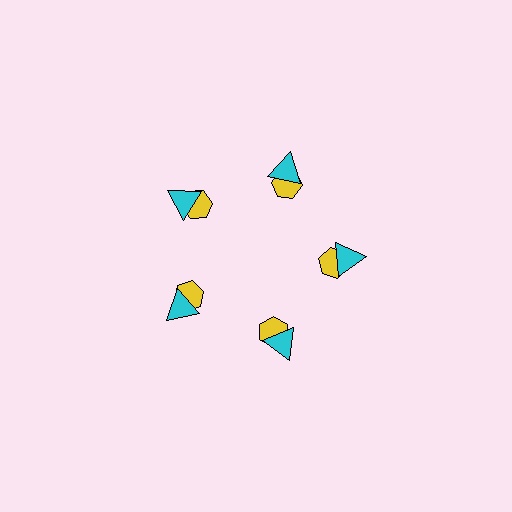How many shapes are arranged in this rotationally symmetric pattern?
There are 10 shapes, arranged in 5 groups of 2.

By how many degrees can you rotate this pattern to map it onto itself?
The pattern maps onto itself every 72 degrees of rotation.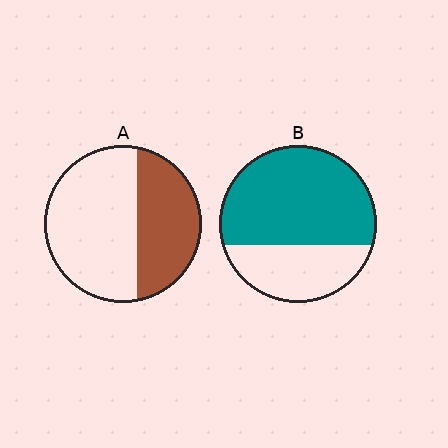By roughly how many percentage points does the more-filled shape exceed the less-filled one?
By roughly 30 percentage points (B over A).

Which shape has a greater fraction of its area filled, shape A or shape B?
Shape B.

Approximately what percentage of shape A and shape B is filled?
A is approximately 40% and B is approximately 65%.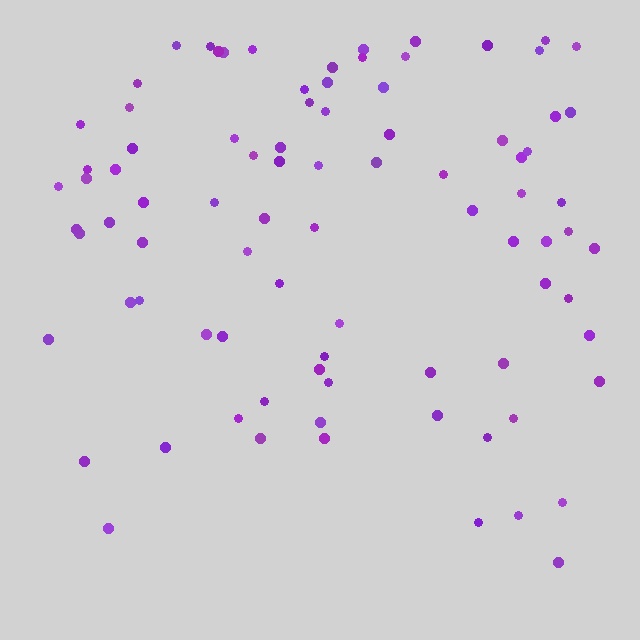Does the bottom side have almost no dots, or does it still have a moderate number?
Still a moderate number, just noticeably fewer than the top.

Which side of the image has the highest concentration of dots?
The top.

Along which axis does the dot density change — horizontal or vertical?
Vertical.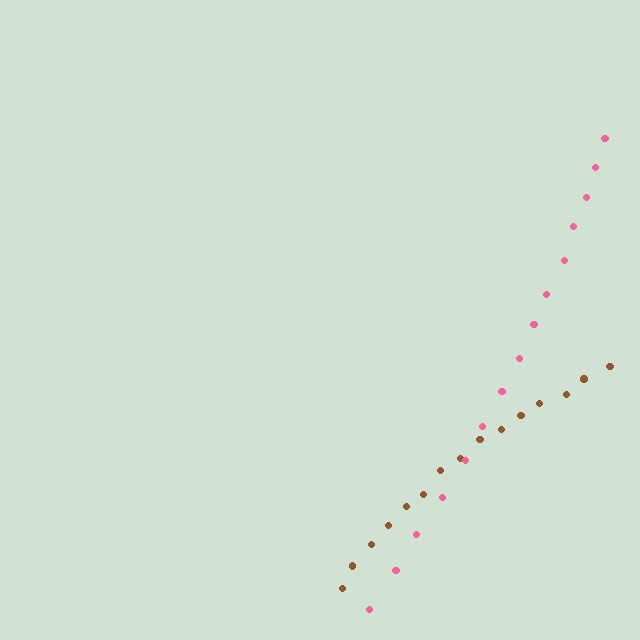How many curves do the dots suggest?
There are 2 distinct paths.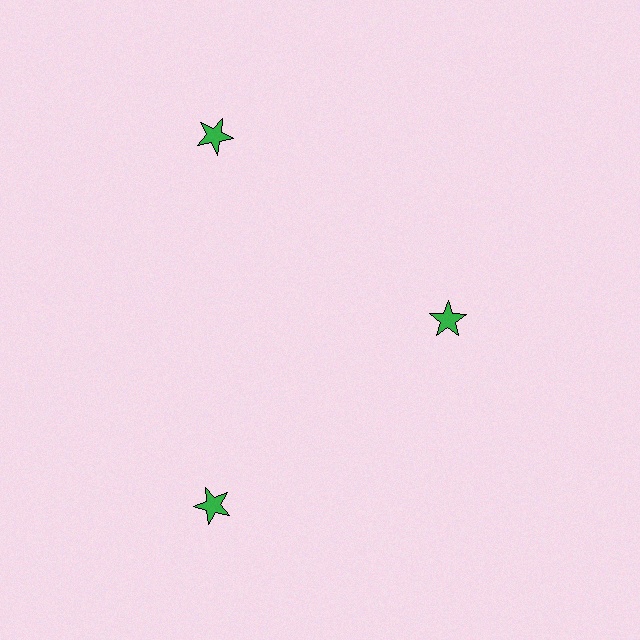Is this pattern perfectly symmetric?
No. The 3 green stars are arranged in a ring, but one element near the 3 o'clock position is pulled inward toward the center, breaking the 3-fold rotational symmetry.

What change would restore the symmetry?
The symmetry would be restored by moving it outward, back onto the ring so that all 3 stars sit at equal angles and equal distance from the center.